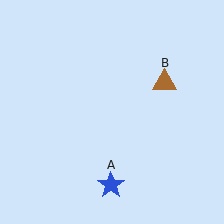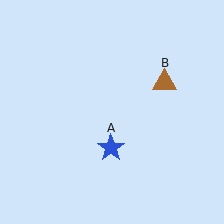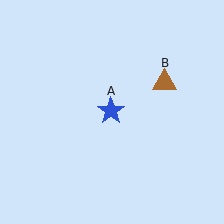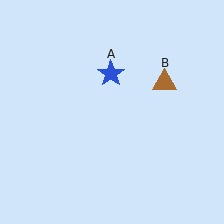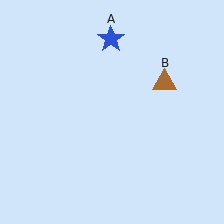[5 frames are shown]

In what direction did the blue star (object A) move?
The blue star (object A) moved up.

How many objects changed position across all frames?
1 object changed position: blue star (object A).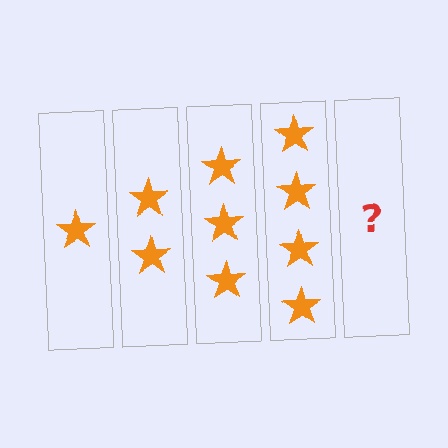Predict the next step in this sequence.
The next step is 5 stars.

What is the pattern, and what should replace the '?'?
The pattern is that each step adds one more star. The '?' should be 5 stars.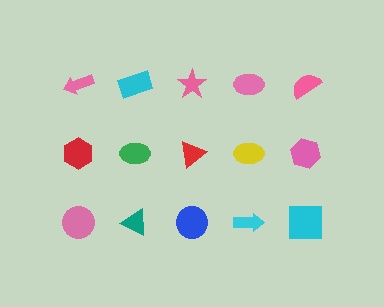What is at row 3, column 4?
A cyan arrow.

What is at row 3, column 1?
A pink circle.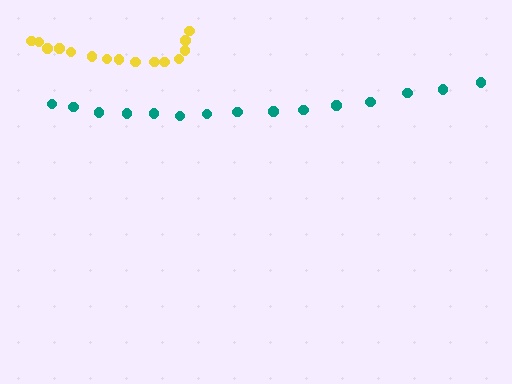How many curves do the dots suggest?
There are 2 distinct paths.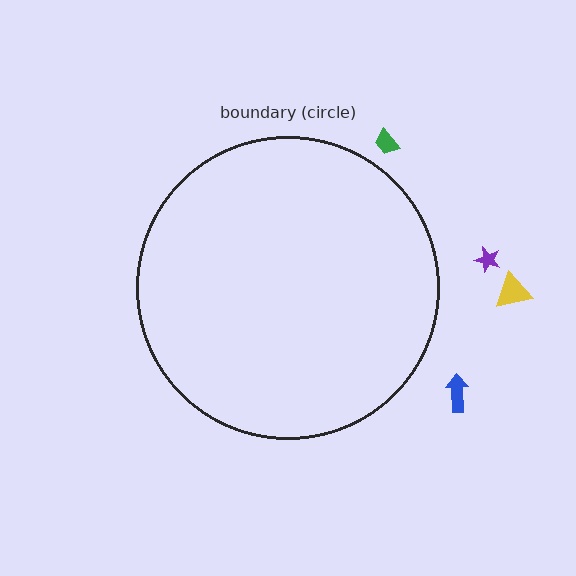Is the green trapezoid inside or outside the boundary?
Outside.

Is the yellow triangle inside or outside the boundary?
Outside.